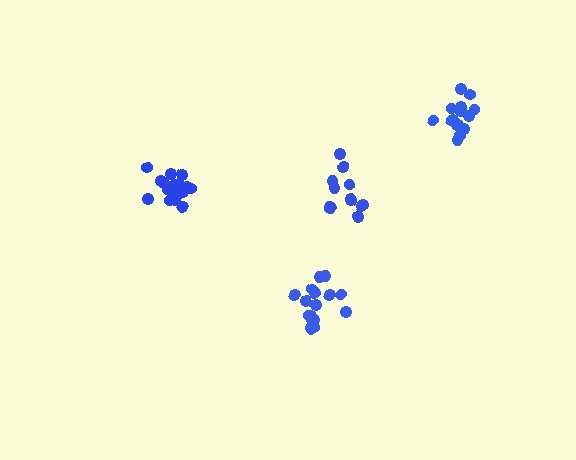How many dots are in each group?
Group 1: 17 dots, Group 2: 12 dots, Group 3: 14 dots, Group 4: 17 dots (60 total).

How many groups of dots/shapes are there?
There are 4 groups.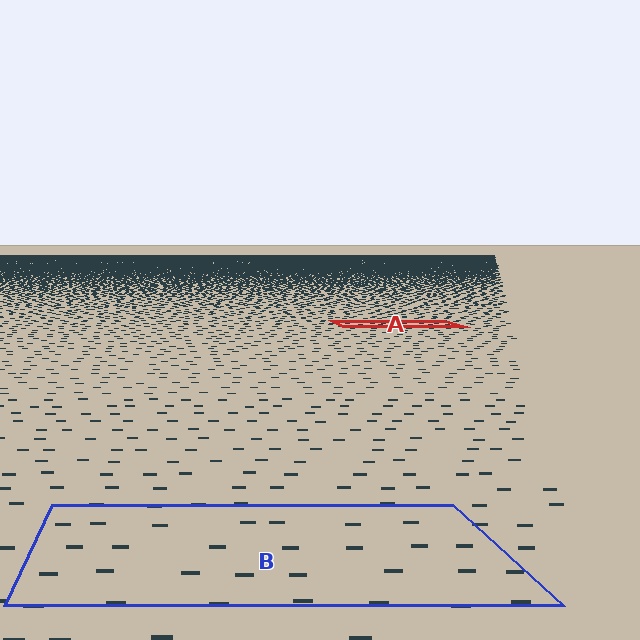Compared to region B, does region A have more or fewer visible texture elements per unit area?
Region A has more texture elements per unit area — they are packed more densely because it is farther away.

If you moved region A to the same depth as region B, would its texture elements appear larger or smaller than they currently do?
They would appear larger. At a closer depth, the same texture elements are projected at a bigger on-screen size.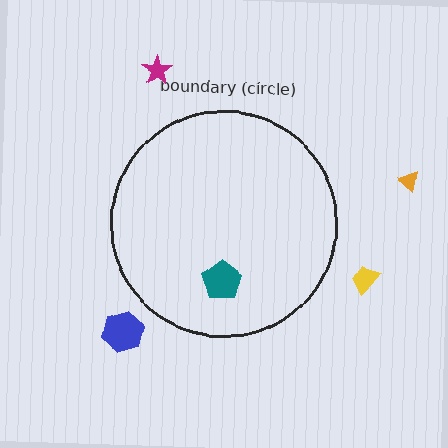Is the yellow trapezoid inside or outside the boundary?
Outside.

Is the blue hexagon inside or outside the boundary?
Outside.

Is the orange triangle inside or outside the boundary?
Outside.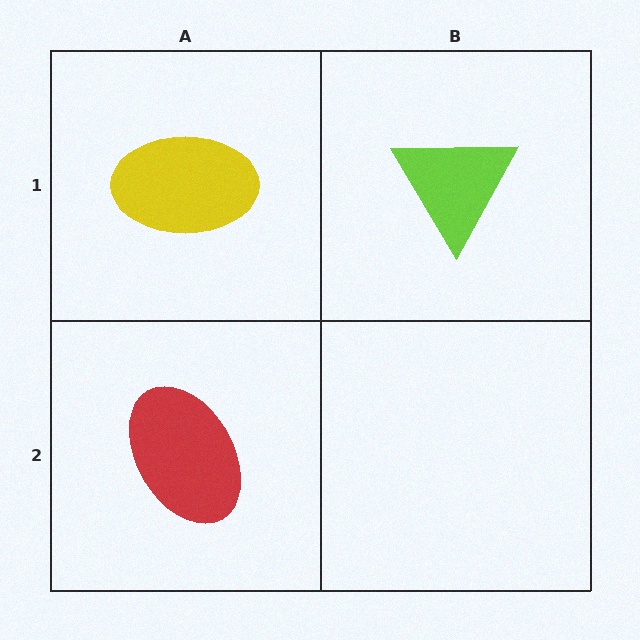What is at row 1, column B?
A lime triangle.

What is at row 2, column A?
A red ellipse.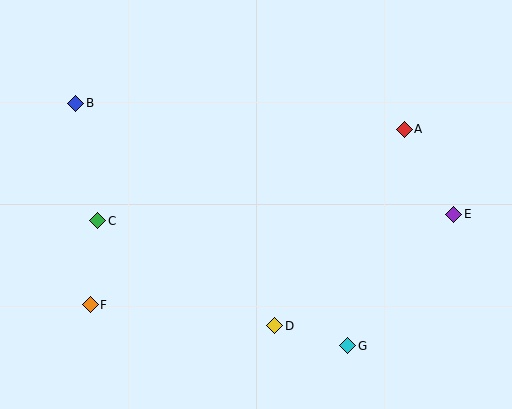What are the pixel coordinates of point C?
Point C is at (98, 221).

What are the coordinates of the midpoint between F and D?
The midpoint between F and D is at (183, 315).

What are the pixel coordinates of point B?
Point B is at (76, 103).